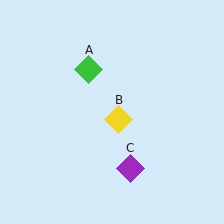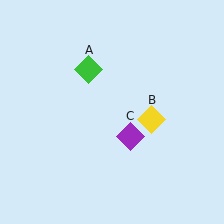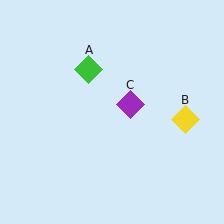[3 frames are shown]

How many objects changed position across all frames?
2 objects changed position: yellow diamond (object B), purple diamond (object C).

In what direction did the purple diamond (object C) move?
The purple diamond (object C) moved up.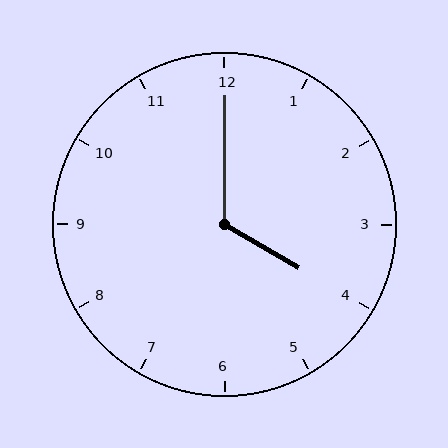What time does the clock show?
4:00.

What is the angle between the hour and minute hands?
Approximately 120 degrees.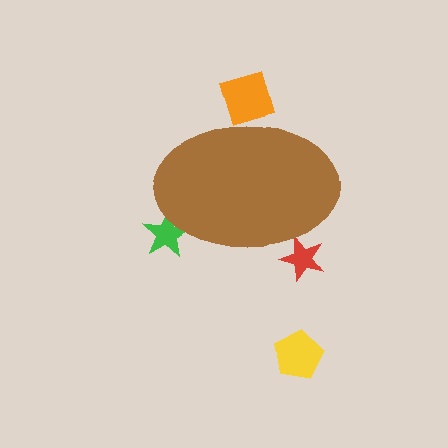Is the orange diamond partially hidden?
Yes, the orange diamond is partially hidden behind the brown ellipse.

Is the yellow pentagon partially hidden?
No, the yellow pentagon is fully visible.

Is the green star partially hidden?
Yes, the green star is partially hidden behind the brown ellipse.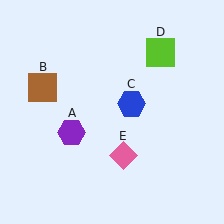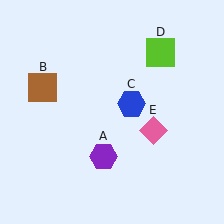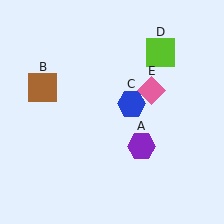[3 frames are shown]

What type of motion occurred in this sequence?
The purple hexagon (object A), pink diamond (object E) rotated counterclockwise around the center of the scene.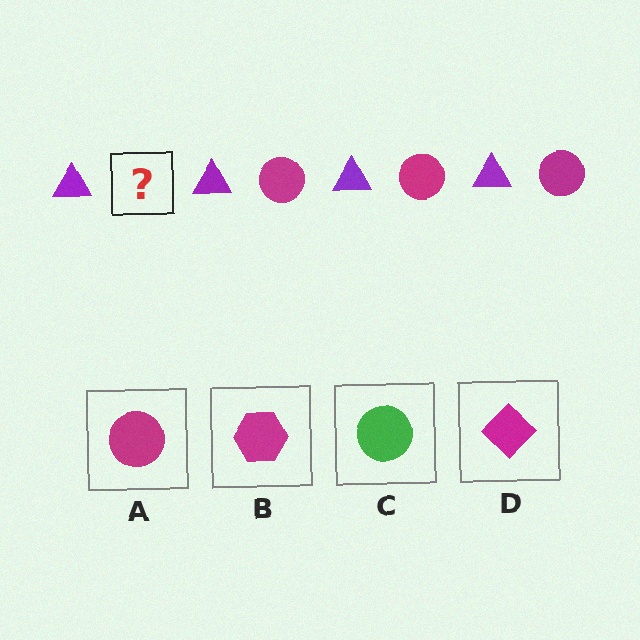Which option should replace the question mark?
Option A.